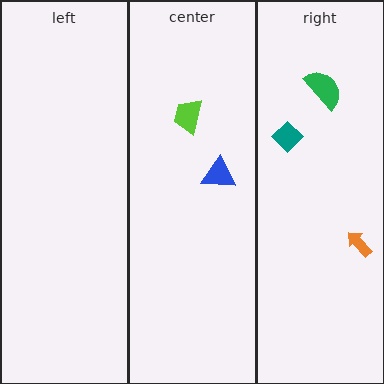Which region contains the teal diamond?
The right region.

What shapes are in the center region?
The lime trapezoid, the blue triangle.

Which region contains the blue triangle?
The center region.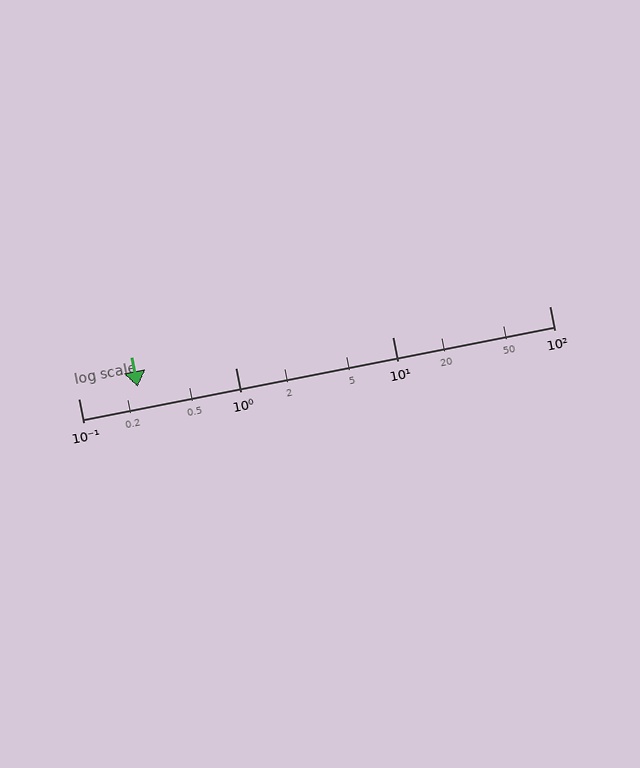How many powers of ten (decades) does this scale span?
The scale spans 3 decades, from 0.1 to 100.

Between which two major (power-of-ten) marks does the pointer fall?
The pointer is between 0.1 and 1.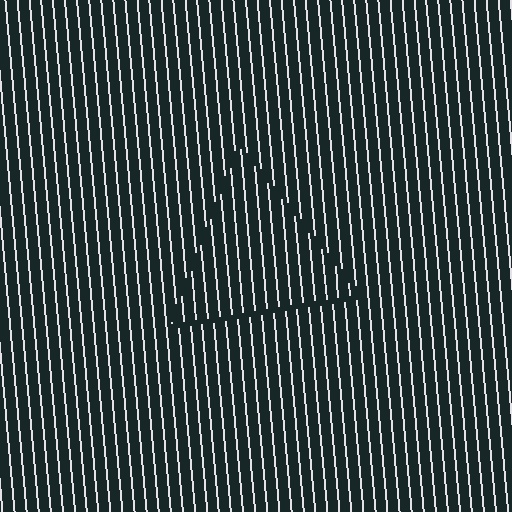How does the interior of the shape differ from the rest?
The interior of the shape contains the same grating, shifted by half a period — the contour is defined by the phase discontinuity where line-ends from the inner and outer gratings abut.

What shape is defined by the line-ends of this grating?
An illusory triangle. The interior of the shape contains the same grating, shifted by half a period — the contour is defined by the phase discontinuity where line-ends from the inner and outer gratings abut.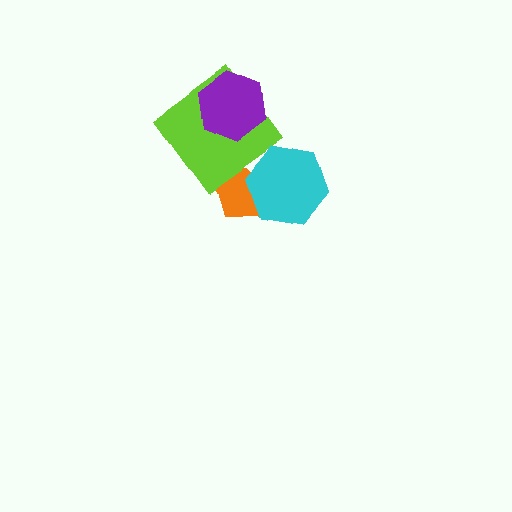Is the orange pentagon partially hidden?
Yes, it is partially covered by another shape.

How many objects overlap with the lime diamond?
1 object overlaps with the lime diamond.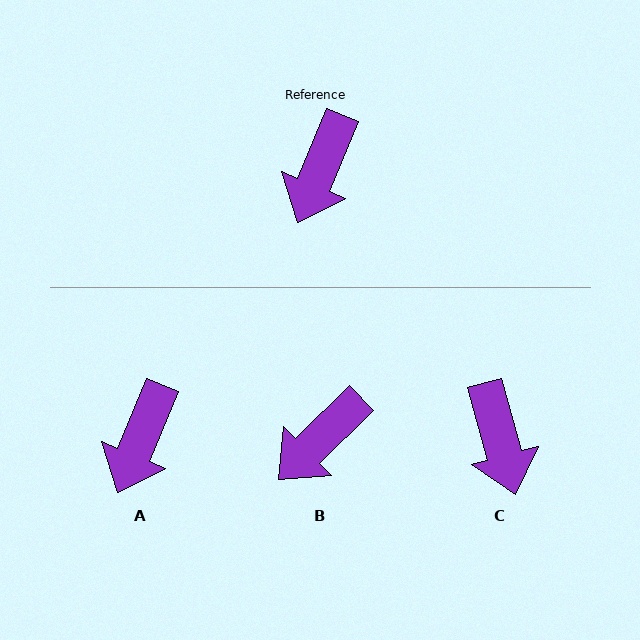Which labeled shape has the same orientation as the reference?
A.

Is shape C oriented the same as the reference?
No, it is off by about 38 degrees.